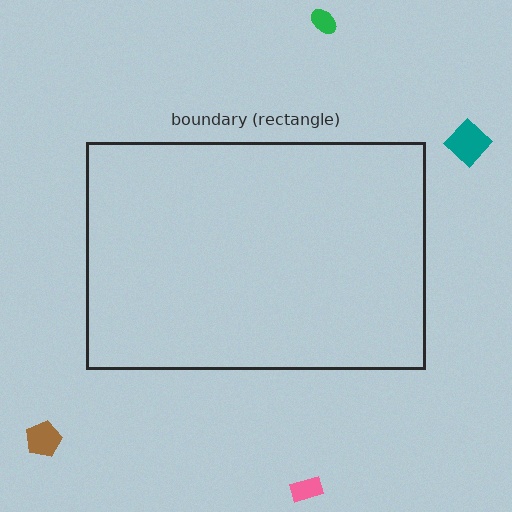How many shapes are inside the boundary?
0 inside, 4 outside.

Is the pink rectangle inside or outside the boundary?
Outside.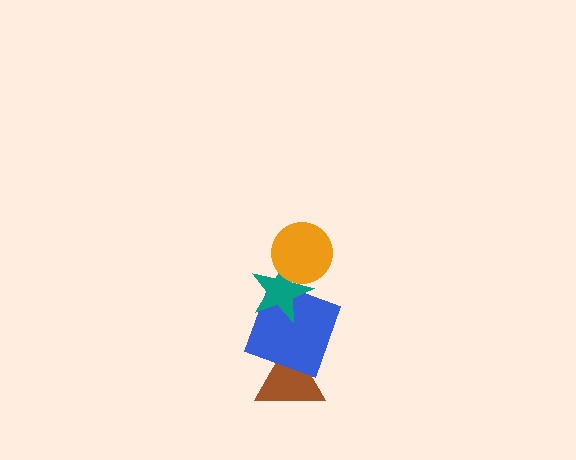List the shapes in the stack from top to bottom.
From top to bottom: the orange circle, the teal star, the blue square, the brown triangle.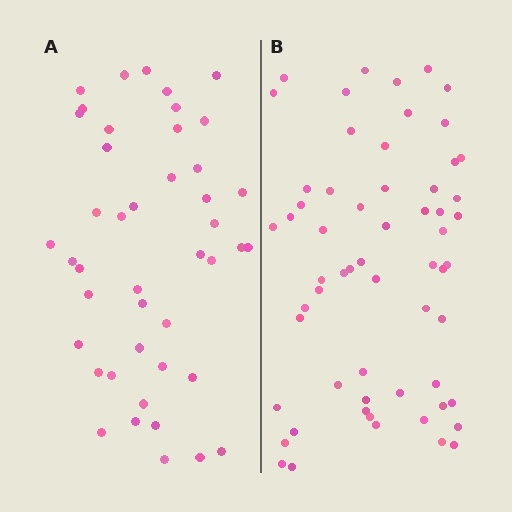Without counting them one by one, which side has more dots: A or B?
Region B (the right region) has more dots.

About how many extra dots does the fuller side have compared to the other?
Region B has approximately 15 more dots than region A.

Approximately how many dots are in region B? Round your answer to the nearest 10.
About 60 dots.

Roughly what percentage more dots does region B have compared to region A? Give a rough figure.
About 35% more.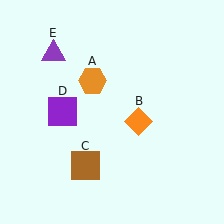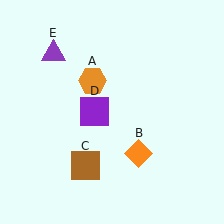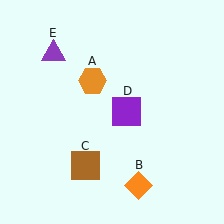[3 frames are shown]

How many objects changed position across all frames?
2 objects changed position: orange diamond (object B), purple square (object D).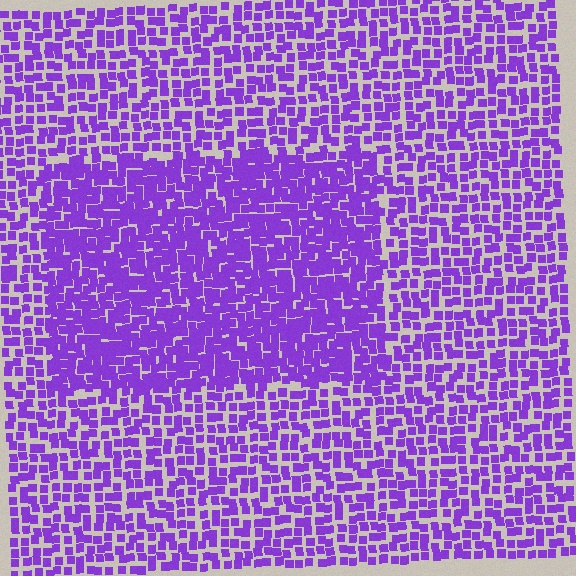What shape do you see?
I see a rectangle.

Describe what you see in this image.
The image contains small purple elements arranged at two different densities. A rectangle-shaped region is visible where the elements are more densely packed than the surrounding area.